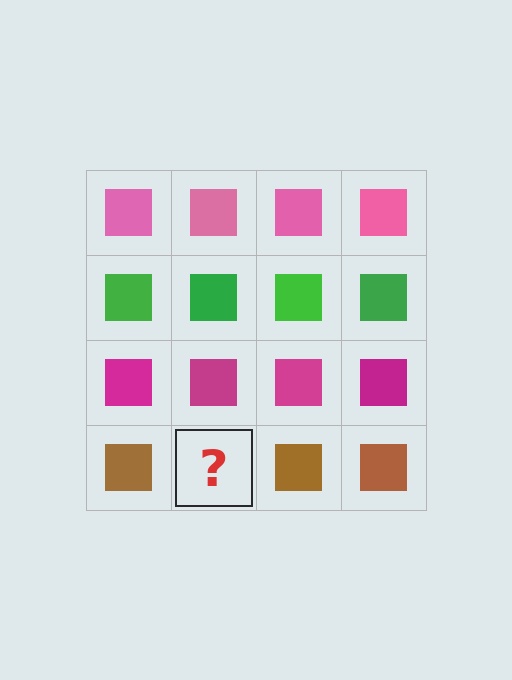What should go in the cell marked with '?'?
The missing cell should contain a brown square.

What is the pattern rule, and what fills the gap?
The rule is that each row has a consistent color. The gap should be filled with a brown square.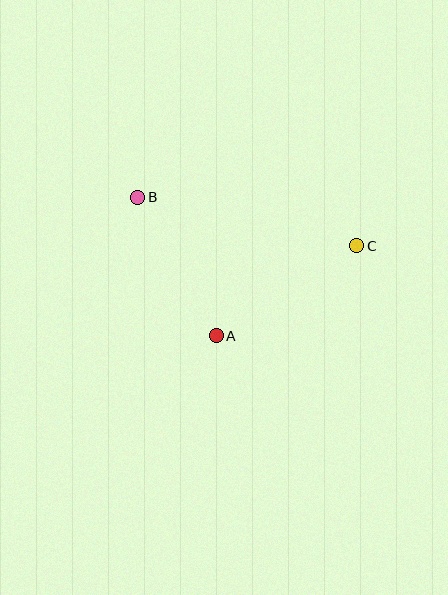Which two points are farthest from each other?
Points B and C are farthest from each other.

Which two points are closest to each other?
Points A and B are closest to each other.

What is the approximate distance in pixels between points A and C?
The distance between A and C is approximately 167 pixels.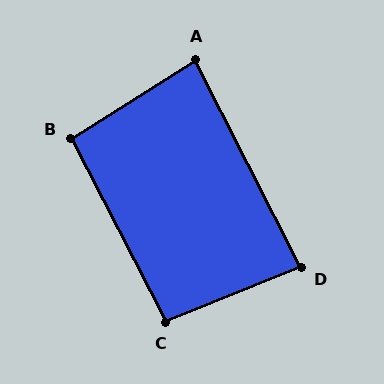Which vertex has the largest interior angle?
C, at approximately 95 degrees.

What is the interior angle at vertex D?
Approximately 85 degrees (approximately right).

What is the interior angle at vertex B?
Approximately 95 degrees (approximately right).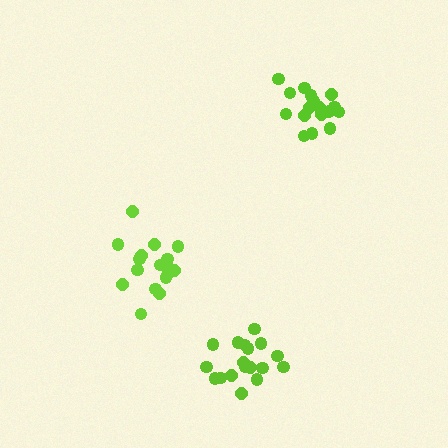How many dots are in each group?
Group 1: 18 dots, Group 2: 17 dots, Group 3: 18 dots (53 total).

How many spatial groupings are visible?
There are 3 spatial groupings.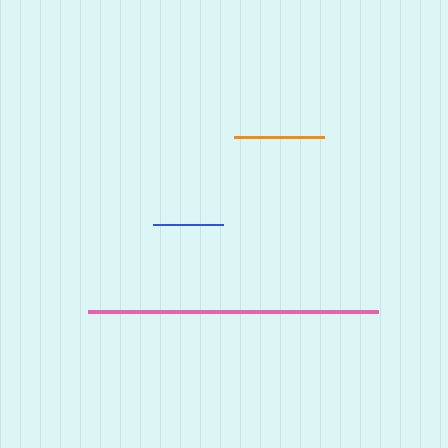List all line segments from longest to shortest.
From longest to shortest: pink, orange, blue.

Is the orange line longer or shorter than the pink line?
The pink line is longer than the orange line.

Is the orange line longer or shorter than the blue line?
The orange line is longer than the blue line.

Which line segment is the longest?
The pink line is the longest at approximately 290 pixels.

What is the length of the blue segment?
The blue segment is approximately 70 pixels long.